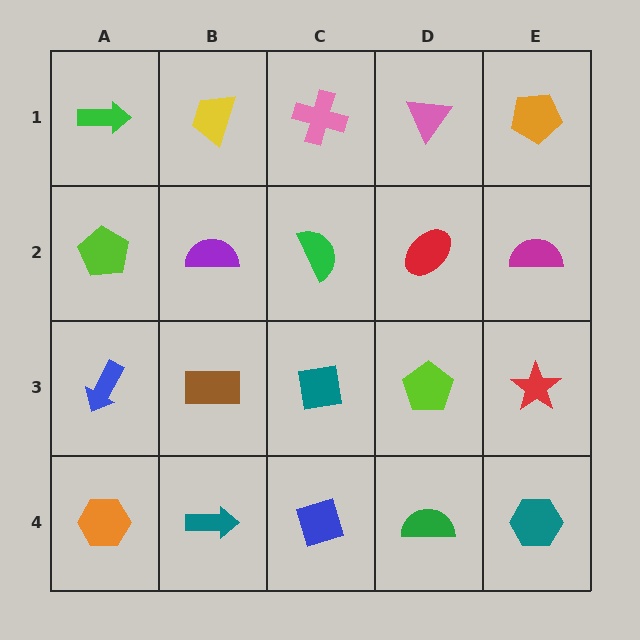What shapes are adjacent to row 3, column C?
A green semicircle (row 2, column C), a blue diamond (row 4, column C), a brown rectangle (row 3, column B), a lime pentagon (row 3, column D).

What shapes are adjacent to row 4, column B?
A brown rectangle (row 3, column B), an orange hexagon (row 4, column A), a blue diamond (row 4, column C).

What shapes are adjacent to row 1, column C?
A green semicircle (row 2, column C), a yellow trapezoid (row 1, column B), a pink triangle (row 1, column D).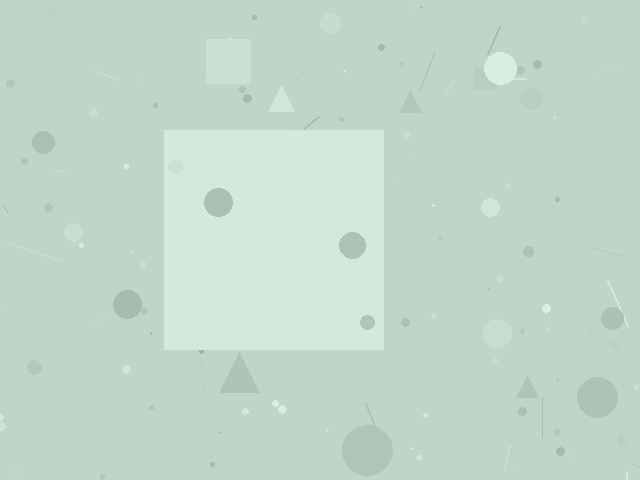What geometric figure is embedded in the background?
A square is embedded in the background.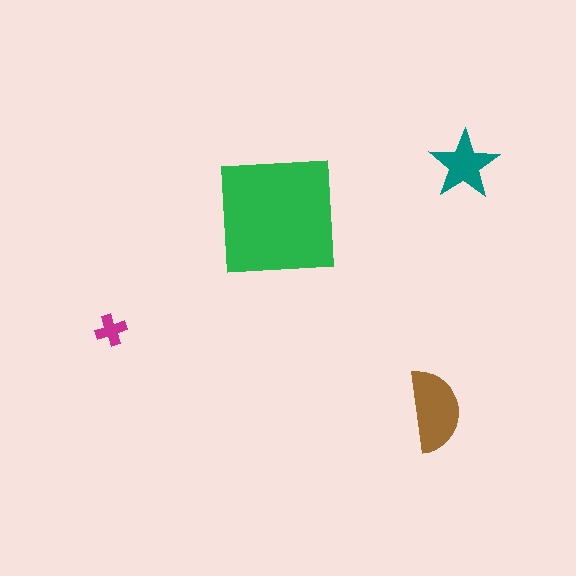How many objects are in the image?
There are 4 objects in the image.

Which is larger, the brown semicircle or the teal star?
The brown semicircle.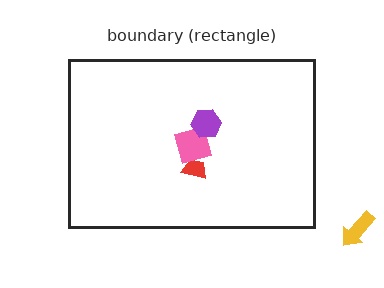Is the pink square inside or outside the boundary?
Inside.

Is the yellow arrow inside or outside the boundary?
Outside.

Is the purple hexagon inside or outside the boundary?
Inside.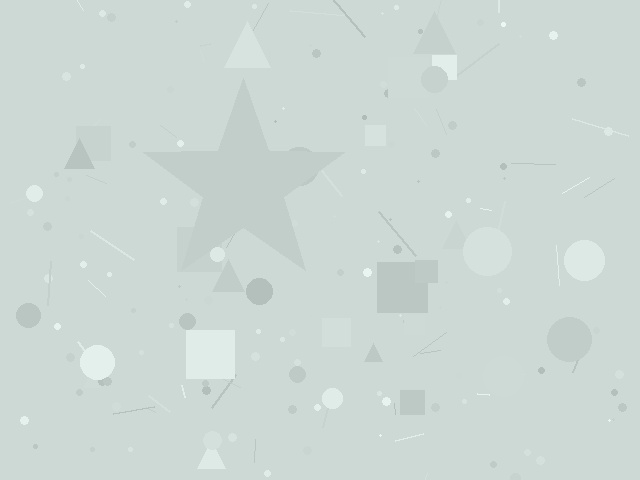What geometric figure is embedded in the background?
A star is embedded in the background.